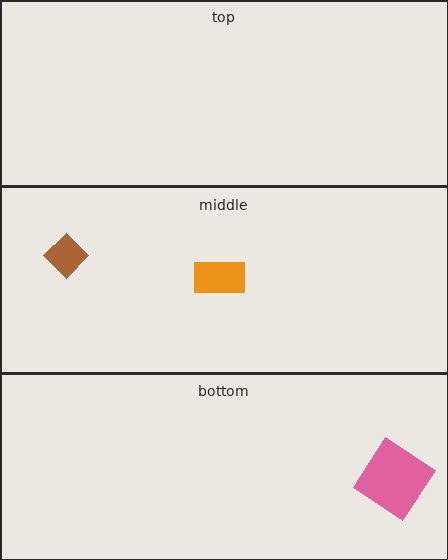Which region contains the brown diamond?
The middle region.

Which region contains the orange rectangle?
The middle region.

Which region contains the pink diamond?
The bottom region.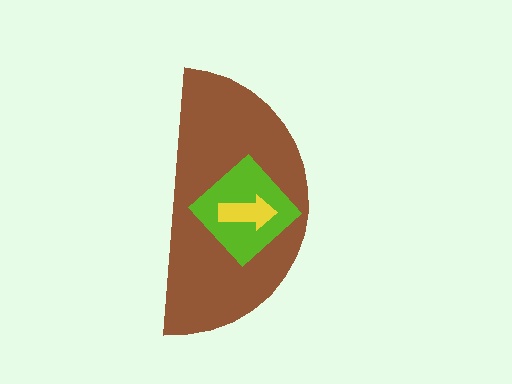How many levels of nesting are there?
3.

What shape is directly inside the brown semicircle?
The lime diamond.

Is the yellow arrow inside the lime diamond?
Yes.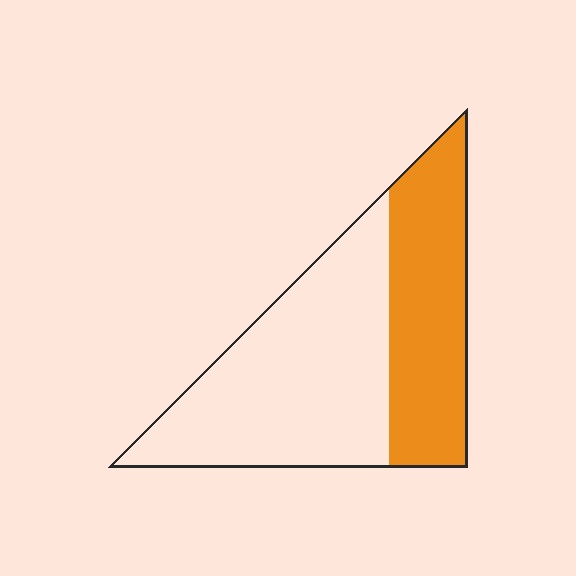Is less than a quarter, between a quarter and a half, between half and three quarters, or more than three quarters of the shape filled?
Between a quarter and a half.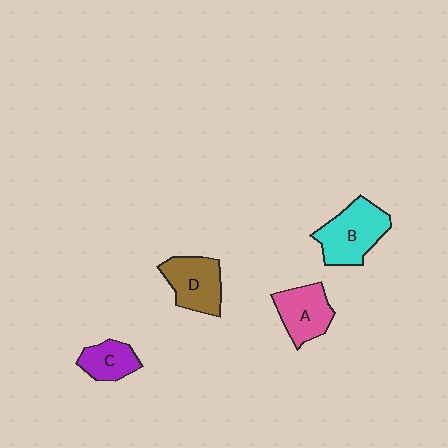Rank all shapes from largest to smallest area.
From largest to smallest: B (cyan), D (brown), A (pink), C (purple).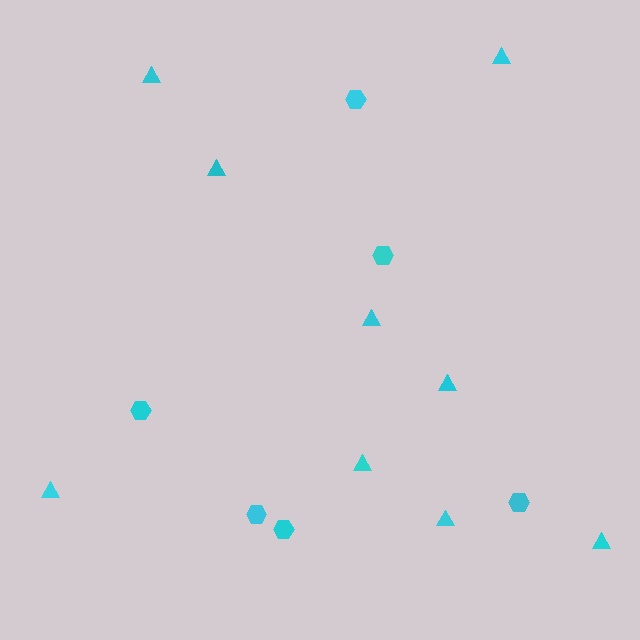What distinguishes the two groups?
There are 2 groups: one group of triangles (9) and one group of hexagons (6).